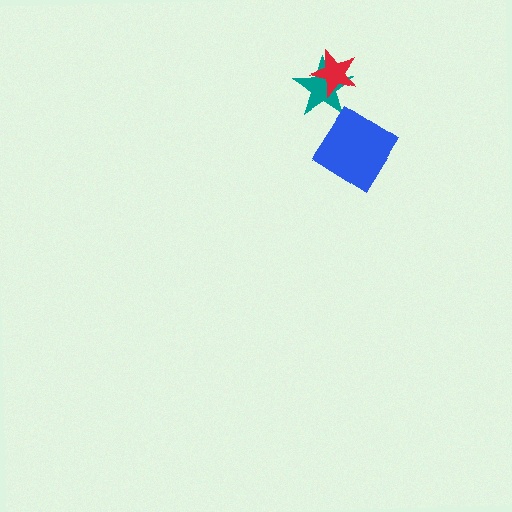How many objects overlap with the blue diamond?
0 objects overlap with the blue diamond.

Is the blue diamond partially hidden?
No, no other shape covers it.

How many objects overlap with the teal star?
1 object overlaps with the teal star.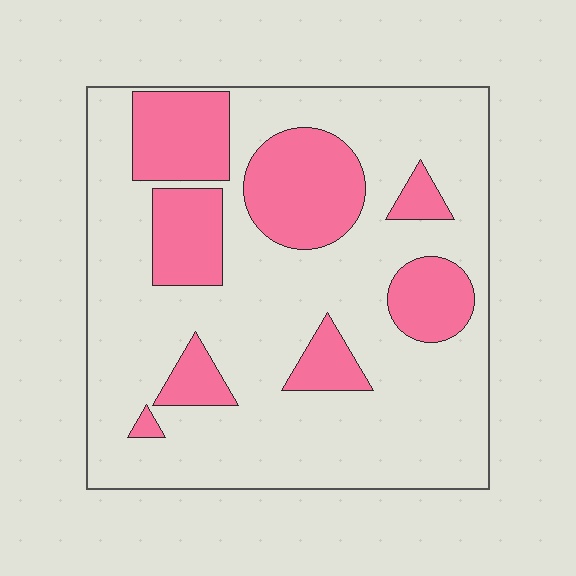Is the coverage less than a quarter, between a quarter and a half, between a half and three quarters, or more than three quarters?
Between a quarter and a half.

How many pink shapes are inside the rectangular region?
8.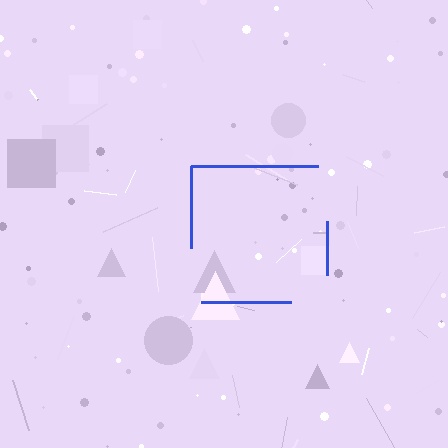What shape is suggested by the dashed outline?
The dashed outline suggests a square.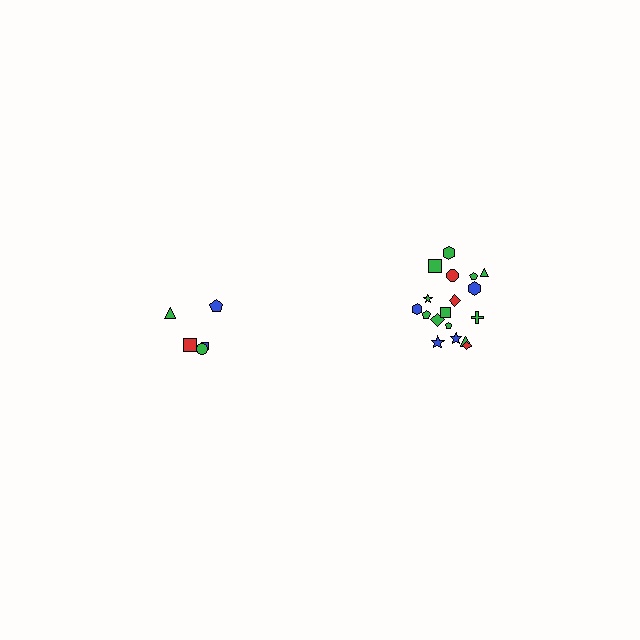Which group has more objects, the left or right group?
The right group.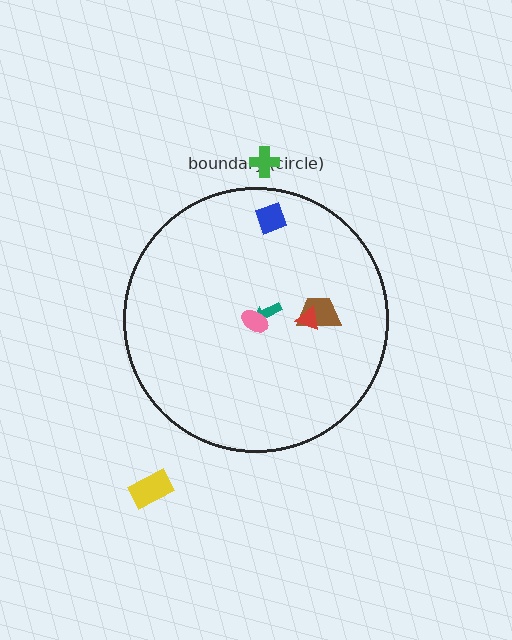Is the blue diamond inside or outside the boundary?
Inside.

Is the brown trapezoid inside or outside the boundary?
Inside.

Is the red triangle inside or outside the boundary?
Inside.